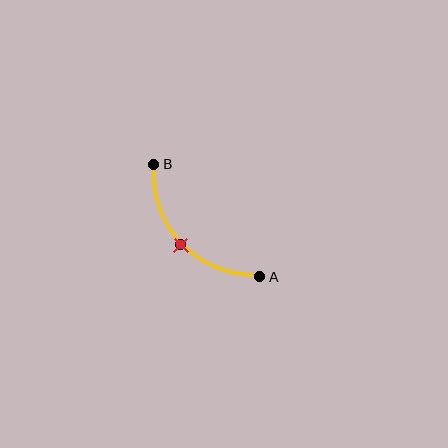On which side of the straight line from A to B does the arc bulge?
The arc bulges below and to the left of the straight line connecting A and B.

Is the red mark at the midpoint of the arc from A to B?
Yes. The red mark lies on the arc at equal arc-length from both A and B — it is the arc midpoint.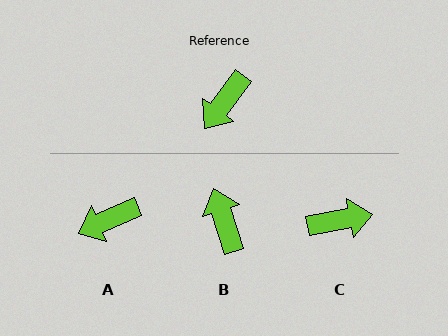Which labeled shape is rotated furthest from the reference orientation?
C, about 137 degrees away.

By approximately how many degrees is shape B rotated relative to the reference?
Approximately 126 degrees clockwise.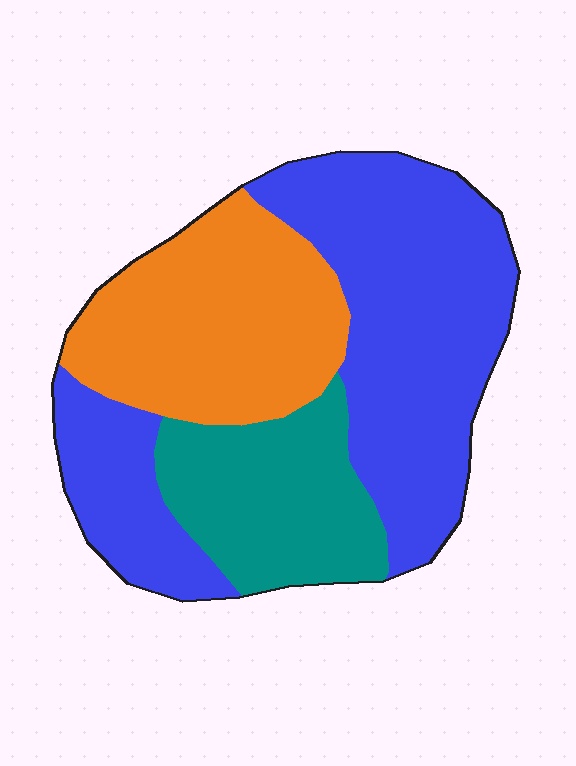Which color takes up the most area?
Blue, at roughly 50%.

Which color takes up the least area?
Teal, at roughly 20%.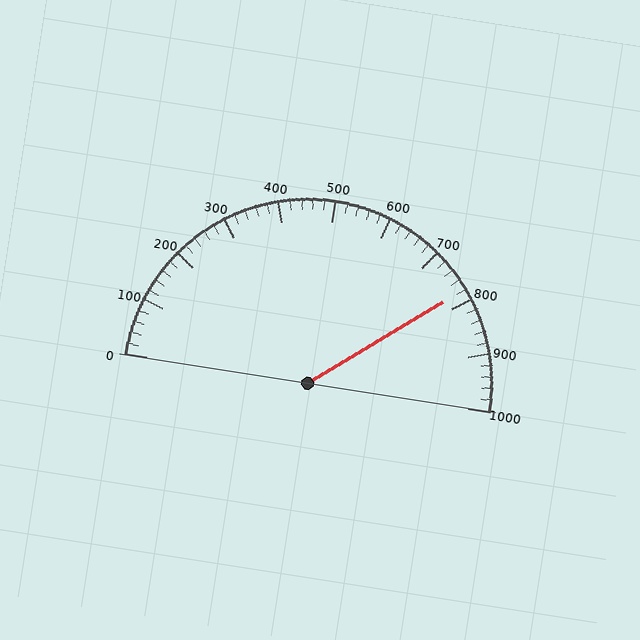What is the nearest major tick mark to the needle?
The nearest major tick mark is 800.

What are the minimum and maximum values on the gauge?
The gauge ranges from 0 to 1000.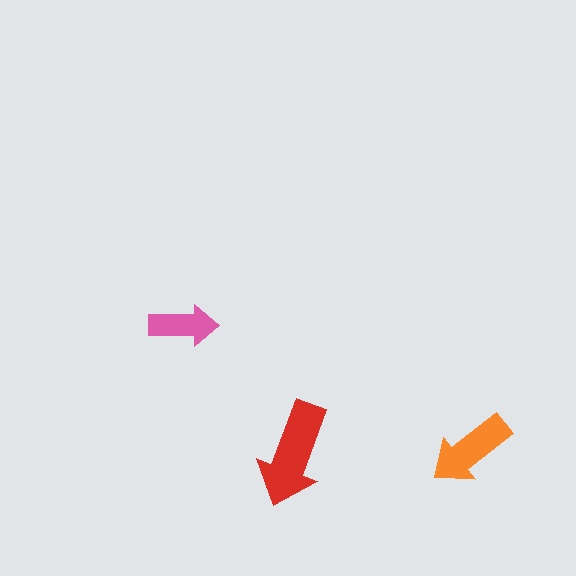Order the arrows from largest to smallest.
the red one, the orange one, the pink one.